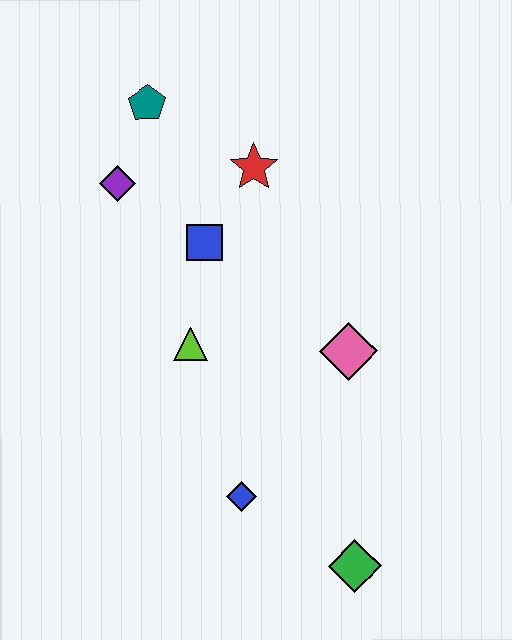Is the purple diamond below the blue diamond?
No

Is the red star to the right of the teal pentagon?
Yes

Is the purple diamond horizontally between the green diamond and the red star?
No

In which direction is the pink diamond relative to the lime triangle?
The pink diamond is to the right of the lime triangle.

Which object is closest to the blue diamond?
The green diamond is closest to the blue diamond.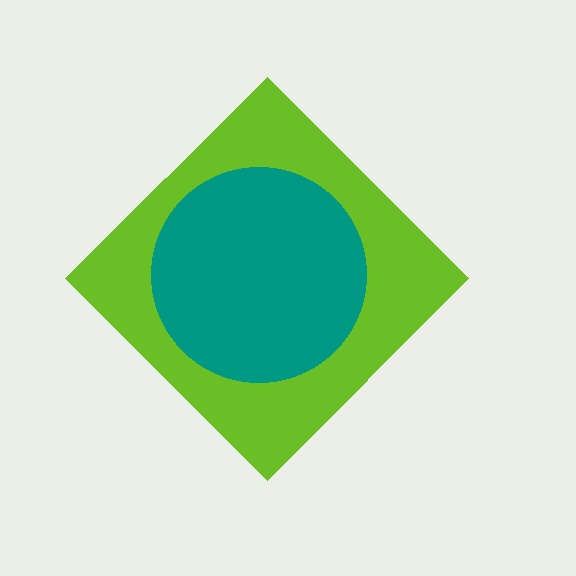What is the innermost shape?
The teal circle.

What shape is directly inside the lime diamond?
The teal circle.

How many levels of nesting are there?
2.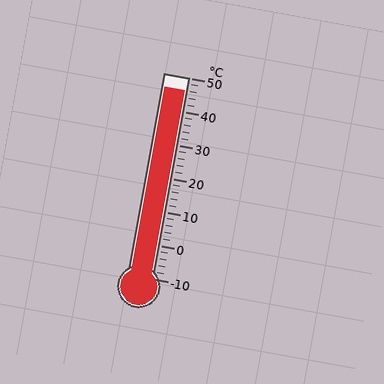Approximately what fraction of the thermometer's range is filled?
The thermometer is filled to approximately 95% of its range.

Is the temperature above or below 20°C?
The temperature is above 20°C.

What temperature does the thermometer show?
The thermometer shows approximately 46°C.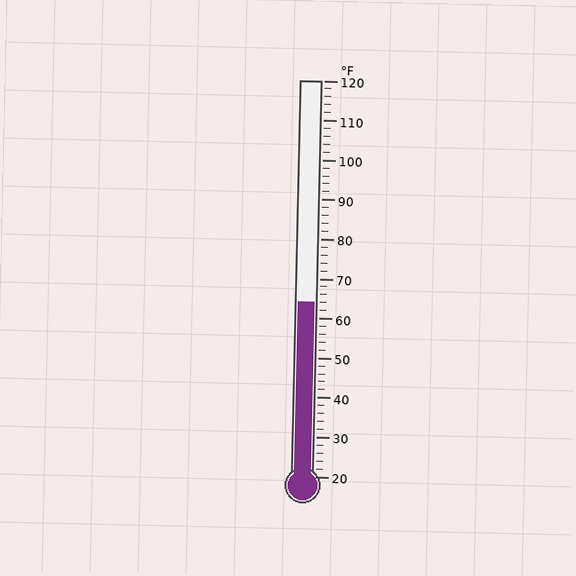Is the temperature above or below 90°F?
The temperature is below 90°F.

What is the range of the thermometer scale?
The thermometer scale ranges from 20°F to 120°F.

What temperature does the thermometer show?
The thermometer shows approximately 64°F.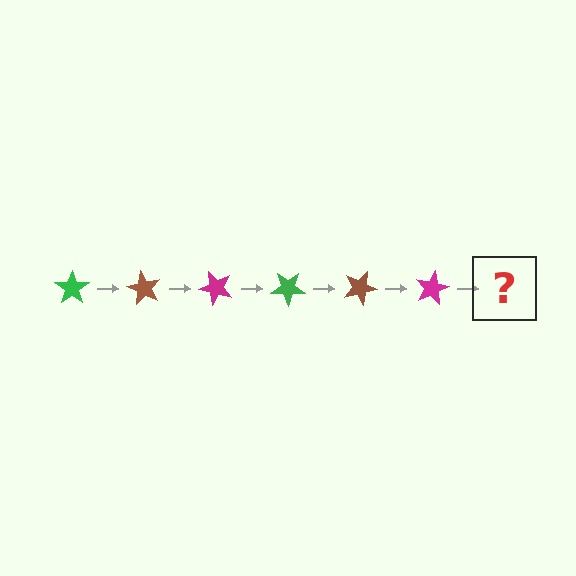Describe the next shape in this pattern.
It should be a green star, rotated 360 degrees from the start.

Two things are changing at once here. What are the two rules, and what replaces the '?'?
The two rules are that it rotates 60 degrees each step and the color cycles through green, brown, and magenta. The '?' should be a green star, rotated 360 degrees from the start.